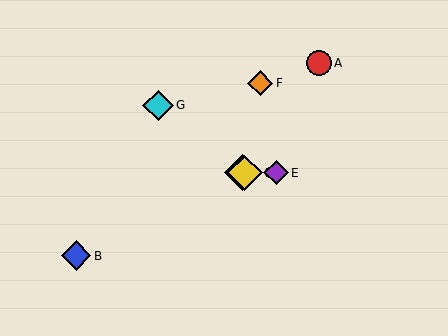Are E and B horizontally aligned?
No, E is at y≈173 and B is at y≈256.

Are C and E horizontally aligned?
Yes, both are at y≈173.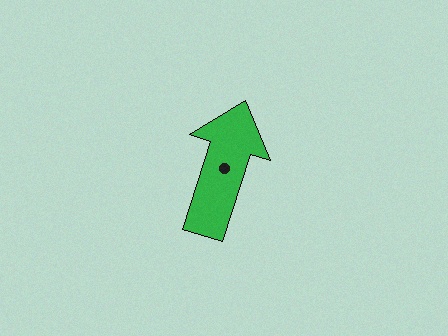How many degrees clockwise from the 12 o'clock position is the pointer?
Approximately 18 degrees.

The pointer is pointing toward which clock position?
Roughly 1 o'clock.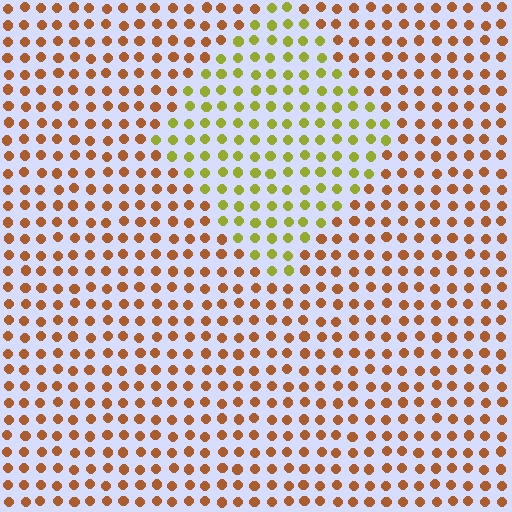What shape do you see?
I see a diamond.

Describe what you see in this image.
The image is filled with small brown elements in a uniform arrangement. A diamond-shaped region is visible where the elements are tinted to a slightly different hue, forming a subtle color boundary.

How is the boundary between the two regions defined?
The boundary is defined purely by a slight shift in hue (about 49 degrees). Spacing, size, and orientation are identical on both sides.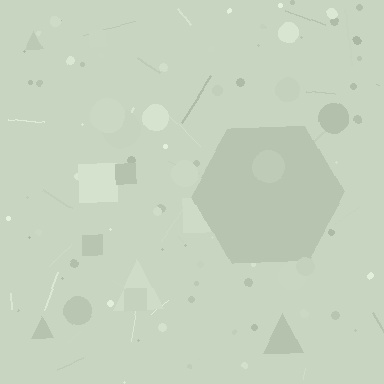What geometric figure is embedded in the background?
A hexagon is embedded in the background.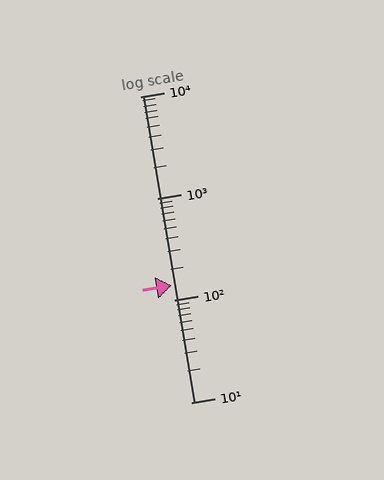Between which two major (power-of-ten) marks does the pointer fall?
The pointer is between 100 and 1000.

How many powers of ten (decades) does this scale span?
The scale spans 3 decades, from 10 to 10000.